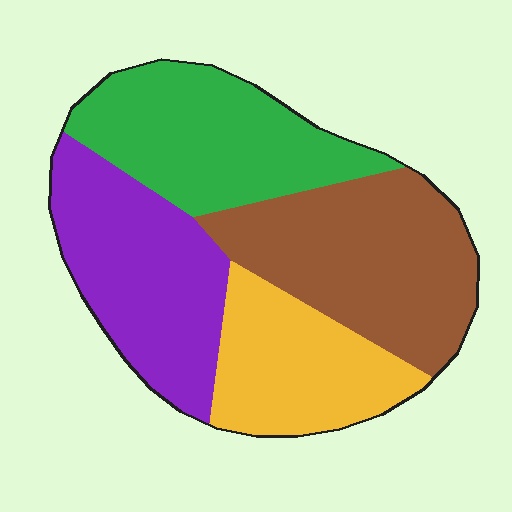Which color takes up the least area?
Yellow, at roughly 20%.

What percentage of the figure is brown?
Brown covers 29% of the figure.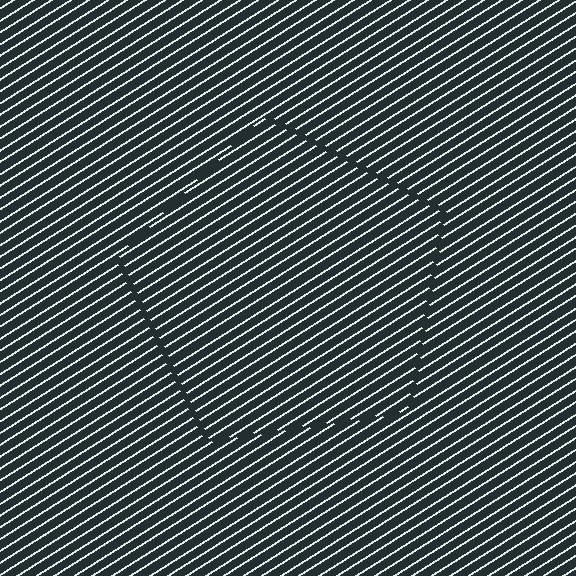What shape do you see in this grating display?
An illusory pentagon. The interior of the shape contains the same grating, shifted by half a period — the contour is defined by the phase discontinuity where line-ends from the inner and outer gratings abut.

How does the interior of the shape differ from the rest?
The interior of the shape contains the same grating, shifted by half a period — the contour is defined by the phase discontinuity where line-ends from the inner and outer gratings abut.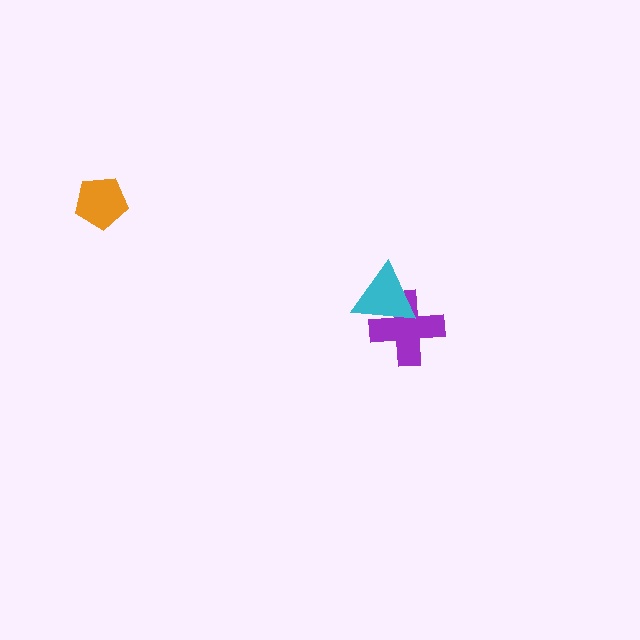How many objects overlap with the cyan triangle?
1 object overlaps with the cyan triangle.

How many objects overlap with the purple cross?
1 object overlaps with the purple cross.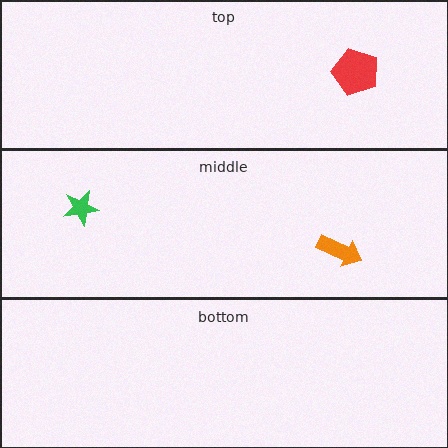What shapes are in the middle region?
The orange arrow, the green star.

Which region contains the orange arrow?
The middle region.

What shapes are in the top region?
The red pentagon.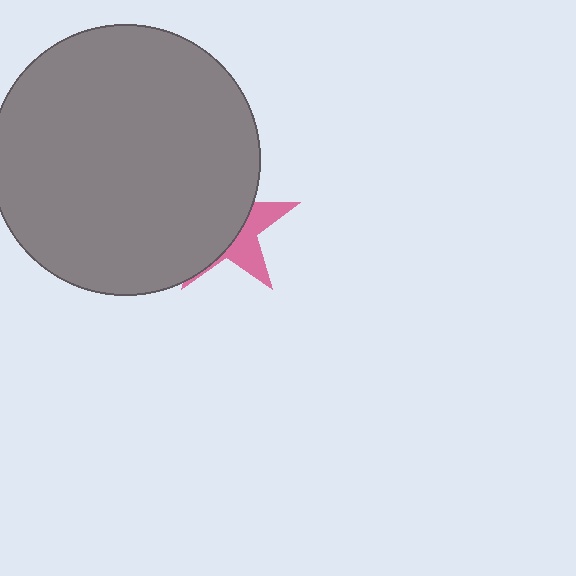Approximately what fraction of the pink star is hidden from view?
Roughly 65% of the pink star is hidden behind the gray circle.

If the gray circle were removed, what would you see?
You would see the complete pink star.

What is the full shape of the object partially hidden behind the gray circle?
The partially hidden object is a pink star.